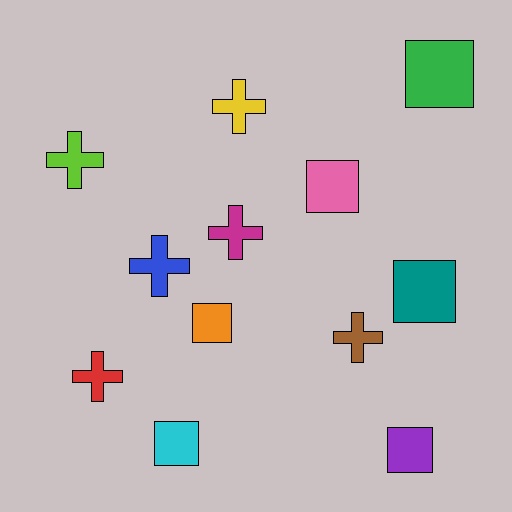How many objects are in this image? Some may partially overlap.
There are 12 objects.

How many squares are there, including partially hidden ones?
There are 6 squares.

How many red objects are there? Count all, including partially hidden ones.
There is 1 red object.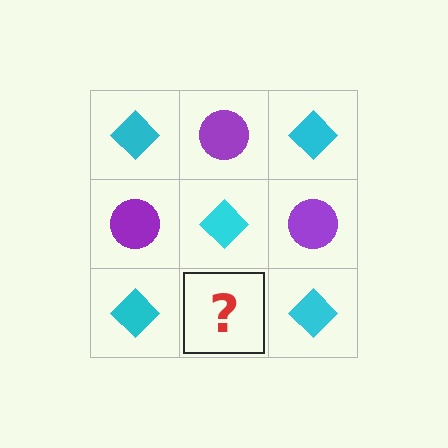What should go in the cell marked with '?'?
The missing cell should contain a purple circle.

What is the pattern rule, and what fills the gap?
The rule is that it alternates cyan diamond and purple circle in a checkerboard pattern. The gap should be filled with a purple circle.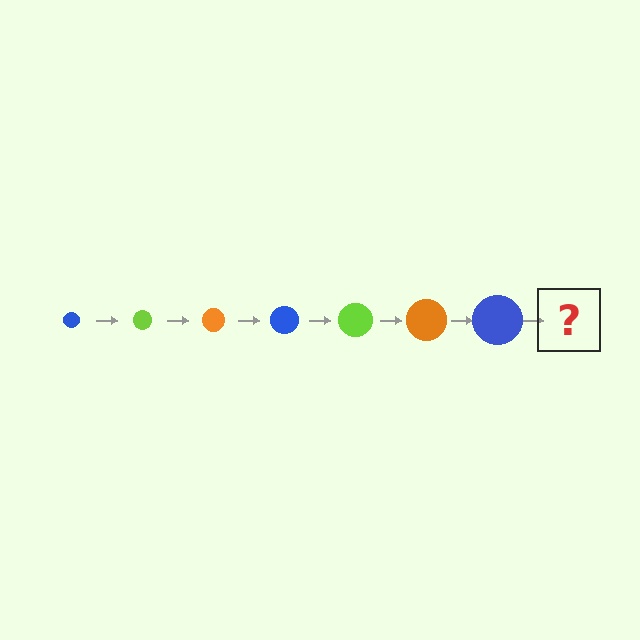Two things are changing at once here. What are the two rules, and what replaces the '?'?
The two rules are that the circle grows larger each step and the color cycles through blue, lime, and orange. The '?' should be a lime circle, larger than the previous one.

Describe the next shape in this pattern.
It should be a lime circle, larger than the previous one.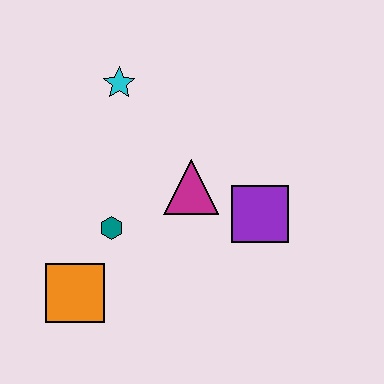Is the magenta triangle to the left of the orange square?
No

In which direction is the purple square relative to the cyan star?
The purple square is to the right of the cyan star.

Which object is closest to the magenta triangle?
The purple square is closest to the magenta triangle.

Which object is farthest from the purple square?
The orange square is farthest from the purple square.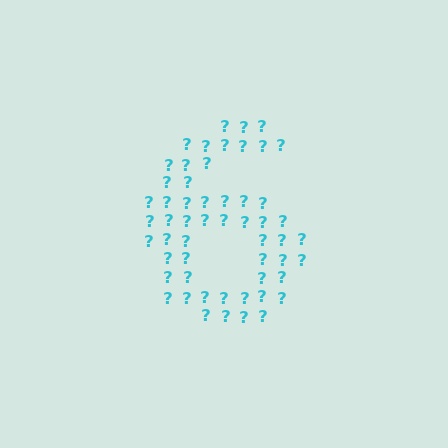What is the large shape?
The large shape is the digit 6.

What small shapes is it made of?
It is made of small question marks.